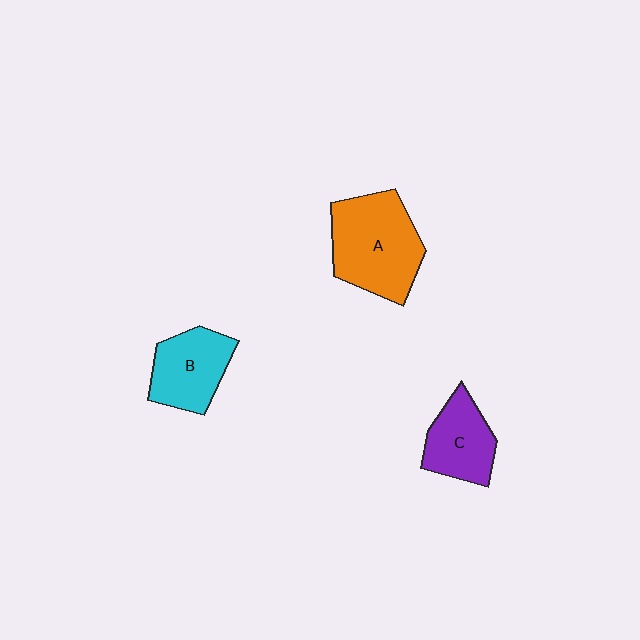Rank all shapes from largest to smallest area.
From largest to smallest: A (orange), B (cyan), C (purple).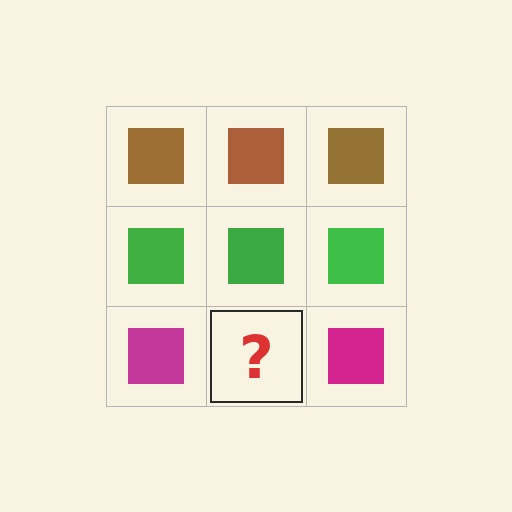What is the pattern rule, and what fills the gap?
The rule is that each row has a consistent color. The gap should be filled with a magenta square.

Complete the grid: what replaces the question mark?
The question mark should be replaced with a magenta square.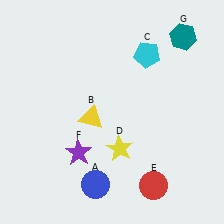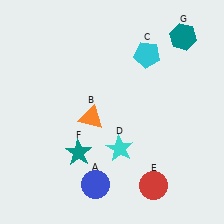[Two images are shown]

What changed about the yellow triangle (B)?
In Image 1, B is yellow. In Image 2, it changed to orange.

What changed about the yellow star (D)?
In Image 1, D is yellow. In Image 2, it changed to cyan.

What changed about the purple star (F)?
In Image 1, F is purple. In Image 2, it changed to teal.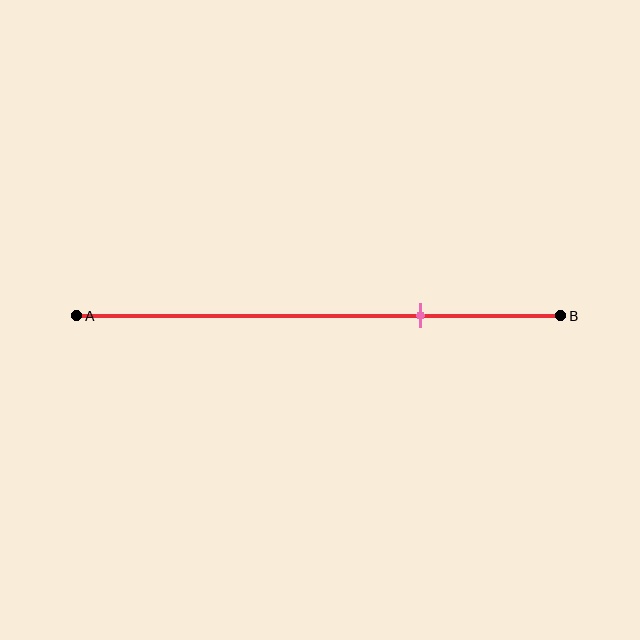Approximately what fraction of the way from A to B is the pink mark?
The pink mark is approximately 70% of the way from A to B.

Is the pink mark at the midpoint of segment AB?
No, the mark is at about 70% from A, not at the 50% midpoint.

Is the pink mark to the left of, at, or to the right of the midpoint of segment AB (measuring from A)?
The pink mark is to the right of the midpoint of segment AB.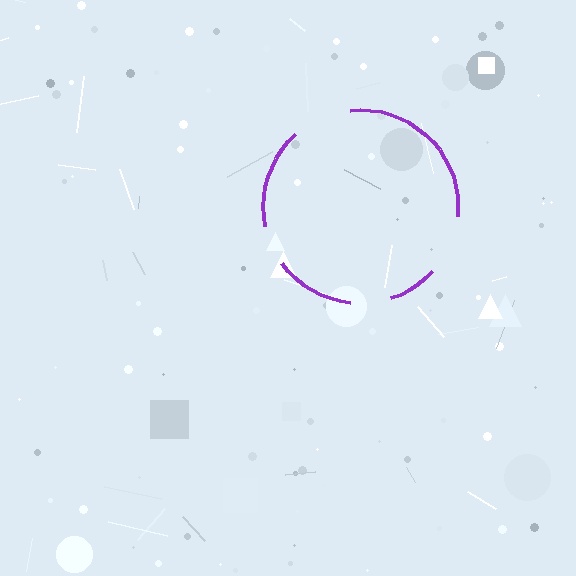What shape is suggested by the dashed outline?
The dashed outline suggests a circle.